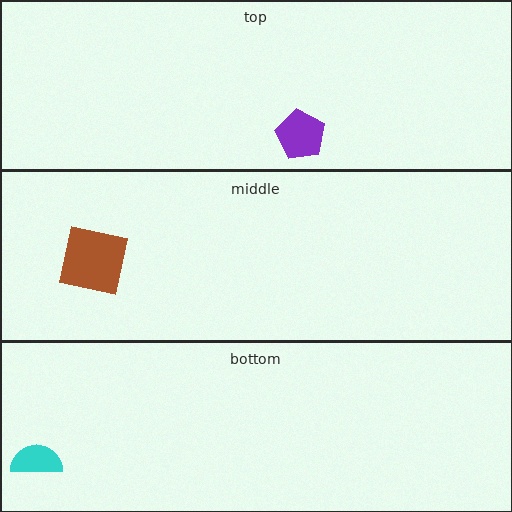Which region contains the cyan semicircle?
The bottom region.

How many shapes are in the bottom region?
1.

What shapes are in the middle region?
The brown square.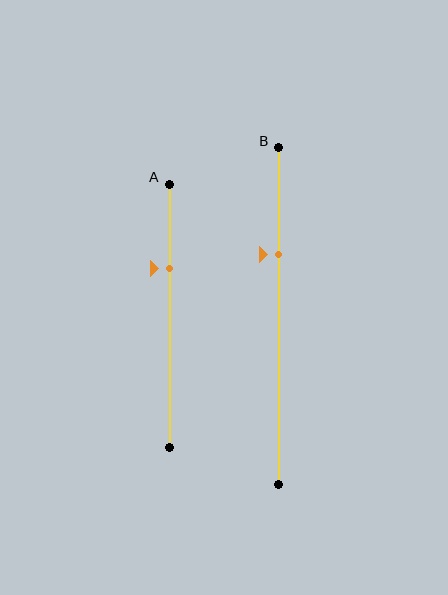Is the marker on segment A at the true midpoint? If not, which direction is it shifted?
No, the marker on segment A is shifted upward by about 18% of the segment length.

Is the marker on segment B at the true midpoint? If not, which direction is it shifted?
No, the marker on segment B is shifted upward by about 18% of the segment length.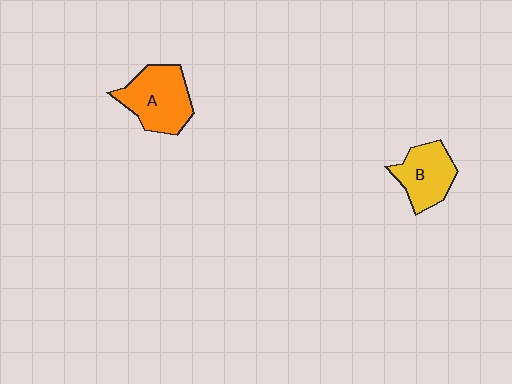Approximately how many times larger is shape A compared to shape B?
Approximately 1.3 times.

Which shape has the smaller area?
Shape B (yellow).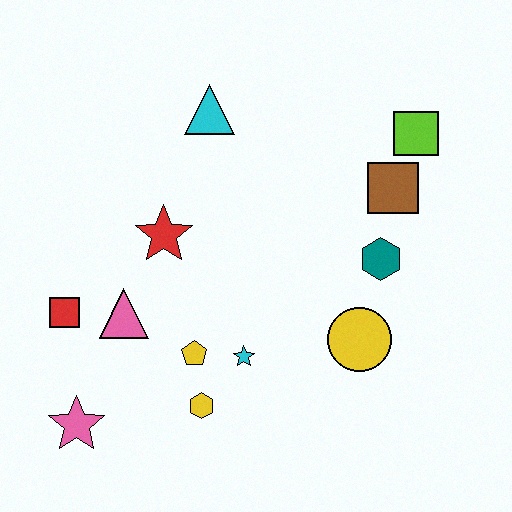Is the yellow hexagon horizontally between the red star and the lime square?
Yes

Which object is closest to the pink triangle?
The red square is closest to the pink triangle.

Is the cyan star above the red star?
No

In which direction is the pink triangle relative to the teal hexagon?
The pink triangle is to the left of the teal hexagon.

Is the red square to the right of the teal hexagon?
No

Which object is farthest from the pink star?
The lime square is farthest from the pink star.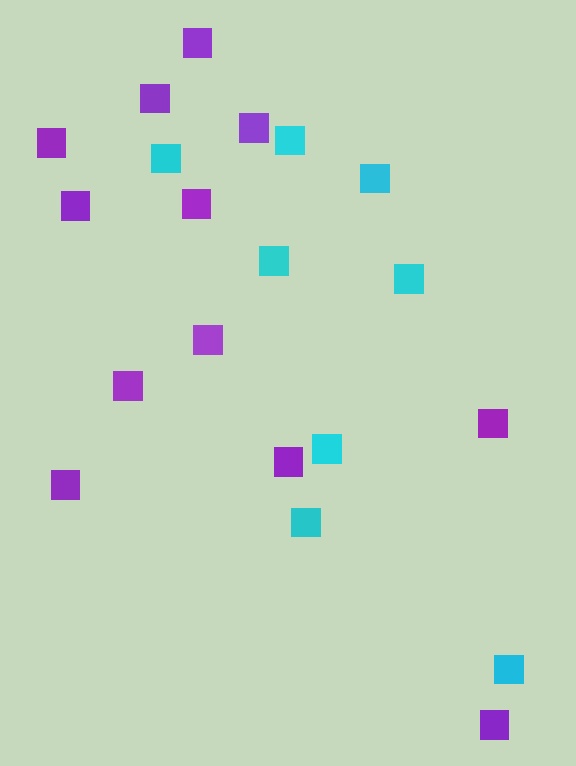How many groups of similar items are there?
There are 2 groups: one group of purple squares (12) and one group of cyan squares (8).